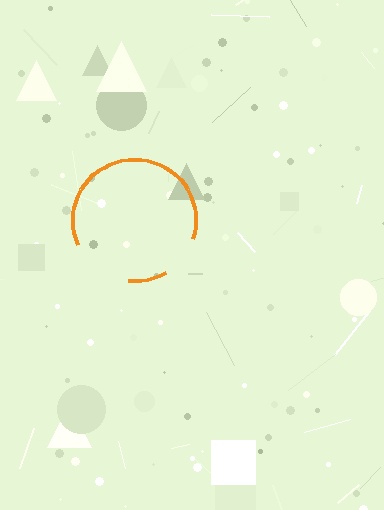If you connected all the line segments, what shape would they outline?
They would outline a circle.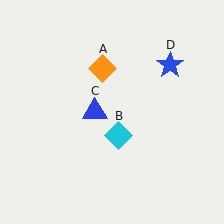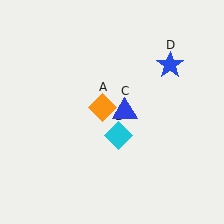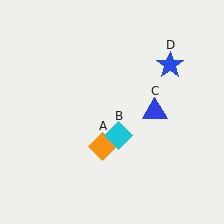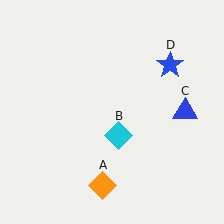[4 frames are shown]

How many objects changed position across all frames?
2 objects changed position: orange diamond (object A), blue triangle (object C).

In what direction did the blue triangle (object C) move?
The blue triangle (object C) moved right.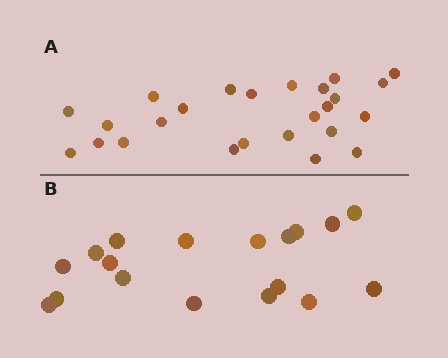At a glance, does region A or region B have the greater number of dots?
Region A (the top region) has more dots.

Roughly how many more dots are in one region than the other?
Region A has roughly 8 or so more dots than region B.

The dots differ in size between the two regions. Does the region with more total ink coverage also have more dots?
No. Region B has more total ink coverage because its dots are larger, but region A actually contains more individual dots. Total area can be misleading — the number of items is what matters here.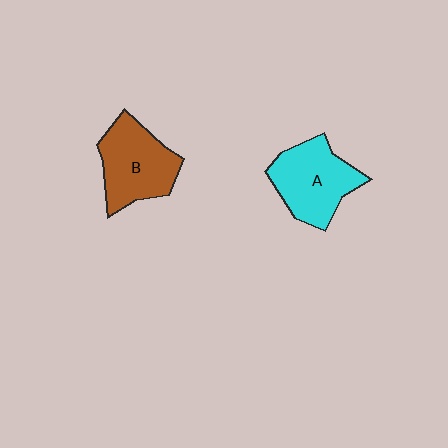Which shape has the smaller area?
Shape B (brown).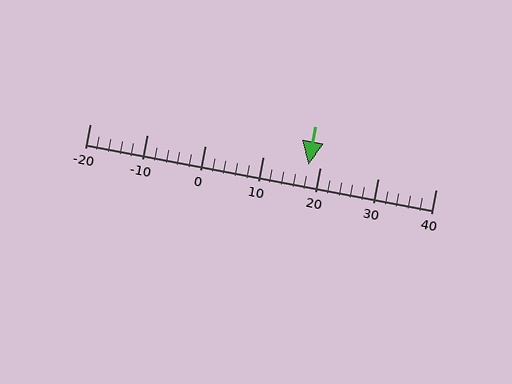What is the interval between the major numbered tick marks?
The major tick marks are spaced 10 units apart.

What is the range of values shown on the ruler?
The ruler shows values from -20 to 40.